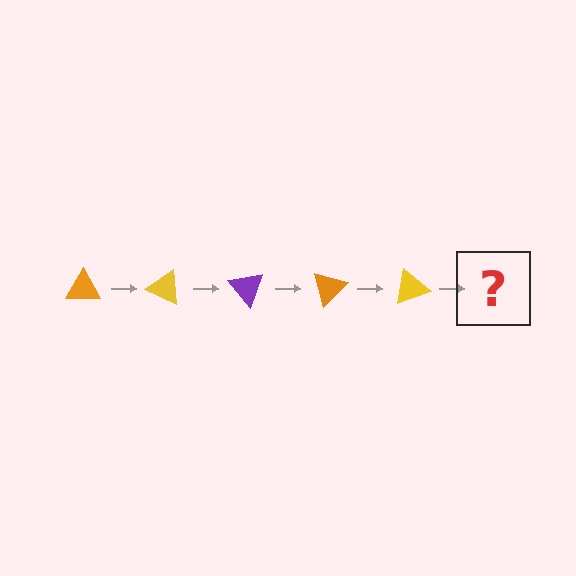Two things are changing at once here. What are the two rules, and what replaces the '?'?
The two rules are that it rotates 25 degrees each step and the color cycles through orange, yellow, and purple. The '?' should be a purple triangle, rotated 125 degrees from the start.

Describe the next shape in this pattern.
It should be a purple triangle, rotated 125 degrees from the start.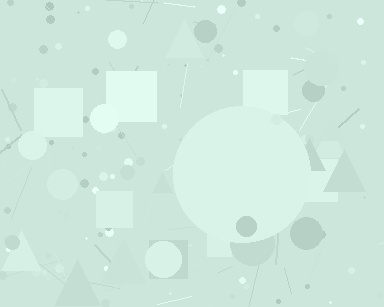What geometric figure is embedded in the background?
A circle is embedded in the background.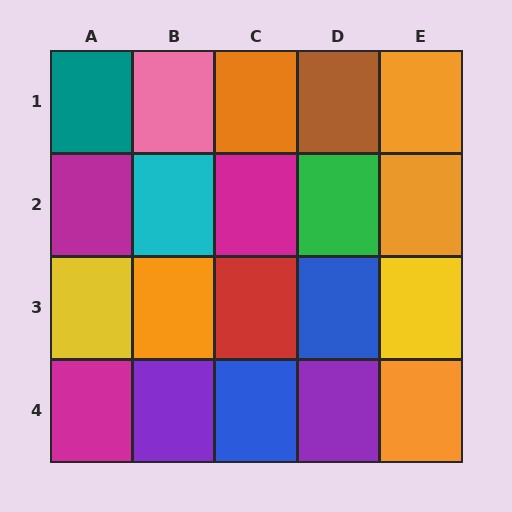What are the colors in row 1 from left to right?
Teal, pink, orange, brown, orange.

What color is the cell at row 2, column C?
Magenta.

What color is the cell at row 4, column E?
Orange.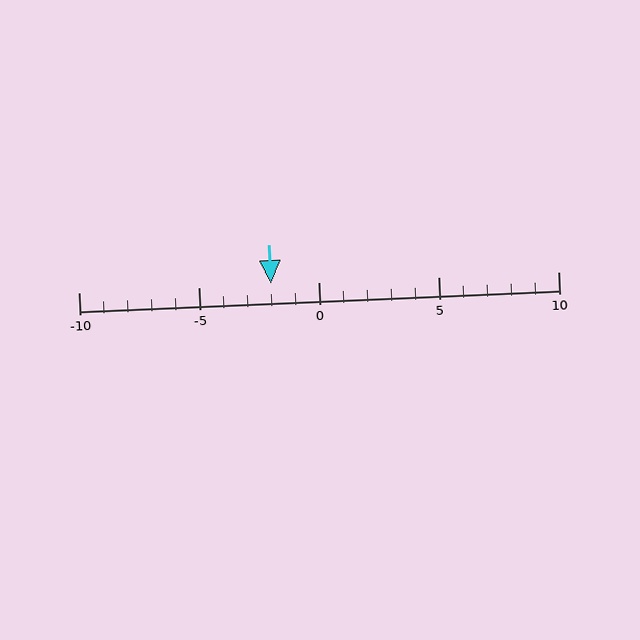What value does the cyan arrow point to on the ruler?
The cyan arrow points to approximately -2.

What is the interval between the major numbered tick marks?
The major tick marks are spaced 5 units apart.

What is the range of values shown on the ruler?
The ruler shows values from -10 to 10.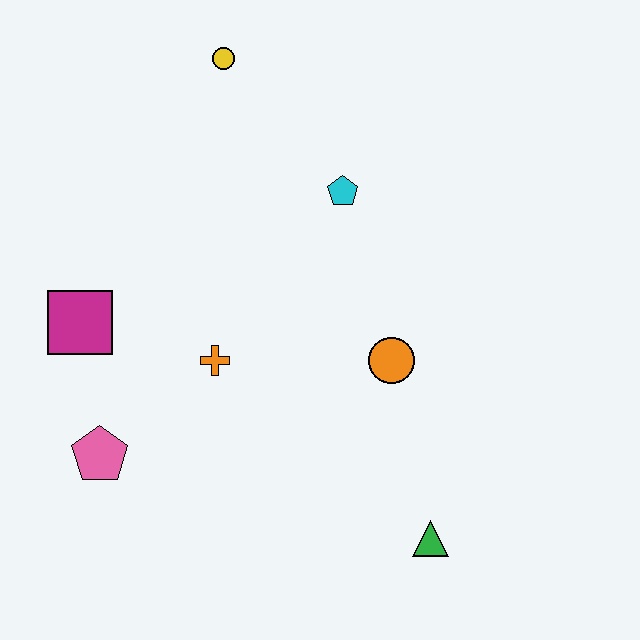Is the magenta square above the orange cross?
Yes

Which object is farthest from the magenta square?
The green triangle is farthest from the magenta square.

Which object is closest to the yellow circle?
The cyan pentagon is closest to the yellow circle.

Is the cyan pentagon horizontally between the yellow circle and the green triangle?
Yes